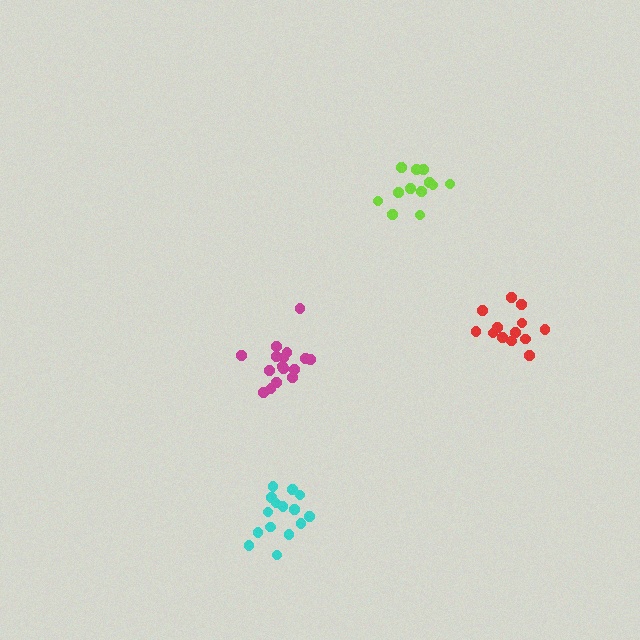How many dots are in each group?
Group 1: 16 dots, Group 2: 12 dots, Group 3: 15 dots, Group 4: 13 dots (56 total).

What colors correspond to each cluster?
The clusters are colored: magenta, lime, cyan, red.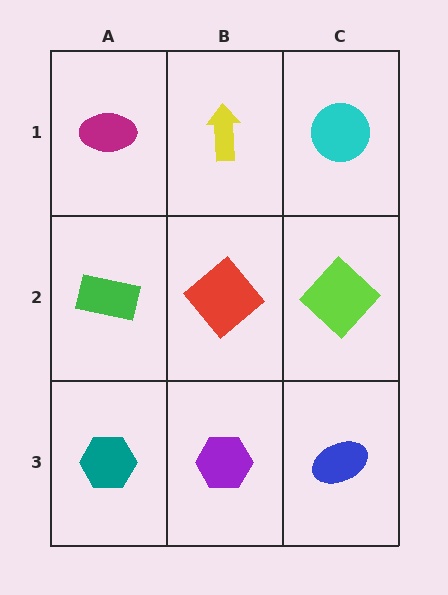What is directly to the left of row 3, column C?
A purple hexagon.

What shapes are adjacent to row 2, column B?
A yellow arrow (row 1, column B), a purple hexagon (row 3, column B), a green rectangle (row 2, column A), a lime diamond (row 2, column C).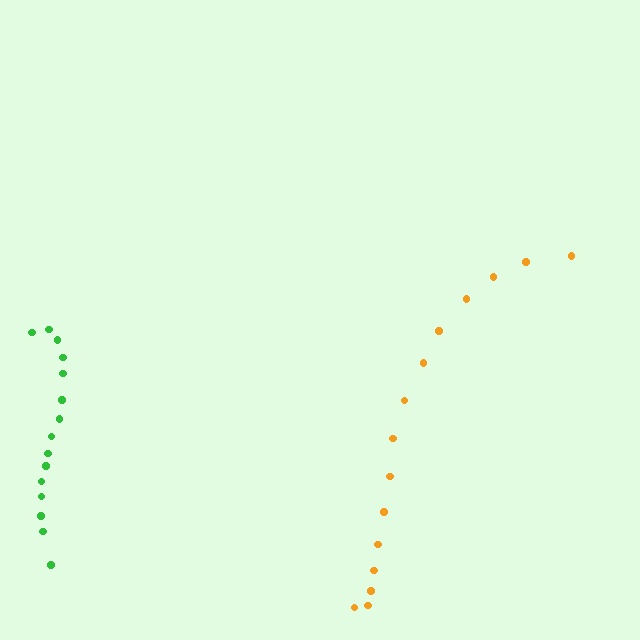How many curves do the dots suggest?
There are 2 distinct paths.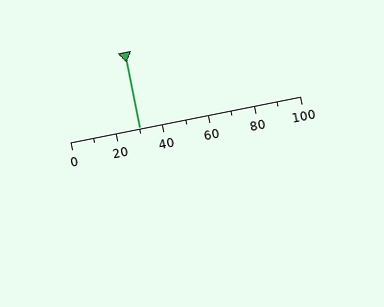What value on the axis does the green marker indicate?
The marker indicates approximately 30.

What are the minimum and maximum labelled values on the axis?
The axis runs from 0 to 100.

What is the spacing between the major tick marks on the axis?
The major ticks are spaced 20 apart.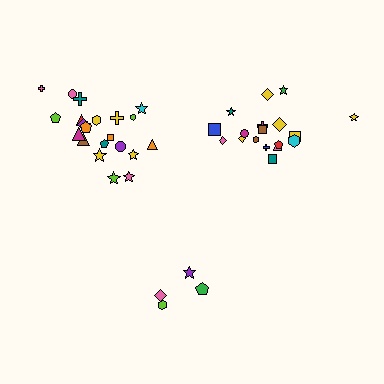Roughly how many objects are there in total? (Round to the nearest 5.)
Roughly 45 objects in total.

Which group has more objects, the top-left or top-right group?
The top-left group.